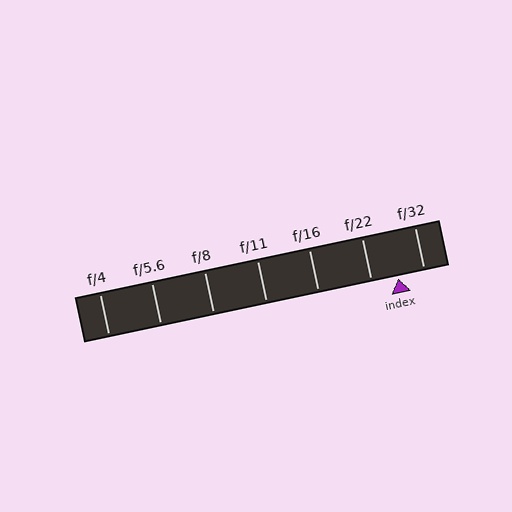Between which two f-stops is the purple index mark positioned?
The index mark is between f/22 and f/32.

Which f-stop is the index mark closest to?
The index mark is closest to f/32.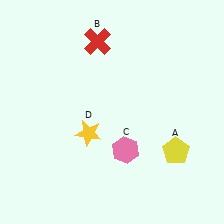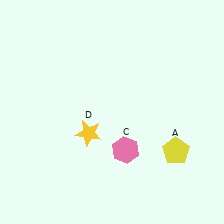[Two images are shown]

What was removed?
The red cross (B) was removed in Image 2.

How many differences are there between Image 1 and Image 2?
There is 1 difference between the two images.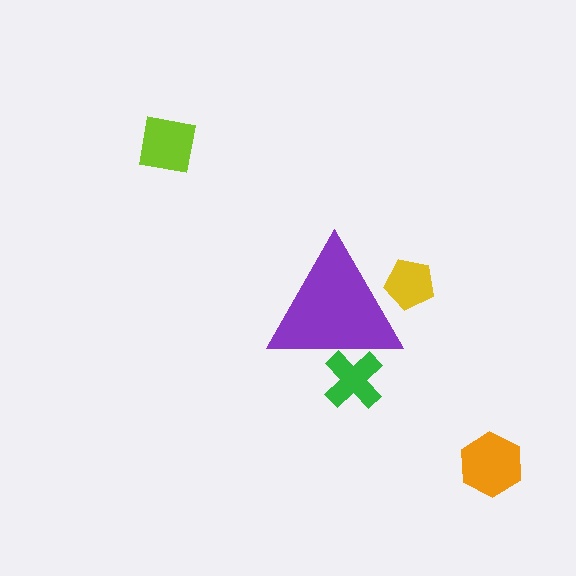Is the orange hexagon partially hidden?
No, the orange hexagon is fully visible.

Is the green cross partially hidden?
Yes, the green cross is partially hidden behind the purple triangle.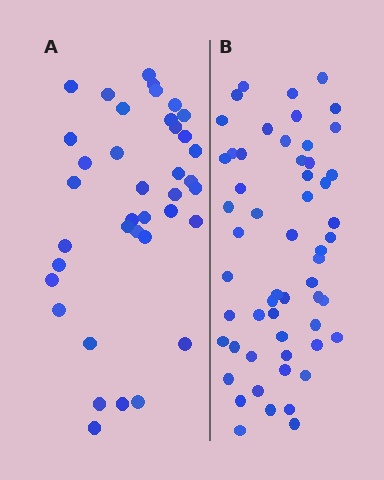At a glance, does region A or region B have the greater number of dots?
Region B (the right region) has more dots.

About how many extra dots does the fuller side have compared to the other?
Region B has approximately 20 more dots than region A.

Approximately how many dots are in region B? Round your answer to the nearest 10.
About 60 dots. (The exact count is 56, which rounds to 60.)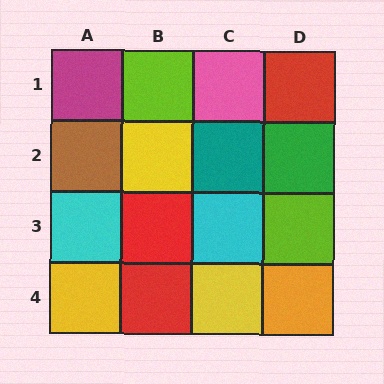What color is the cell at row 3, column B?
Red.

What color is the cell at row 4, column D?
Orange.